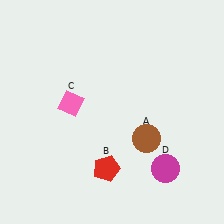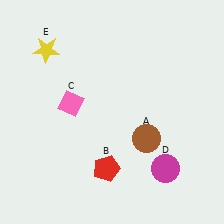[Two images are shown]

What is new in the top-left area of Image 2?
A yellow star (E) was added in the top-left area of Image 2.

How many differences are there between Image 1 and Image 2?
There is 1 difference between the two images.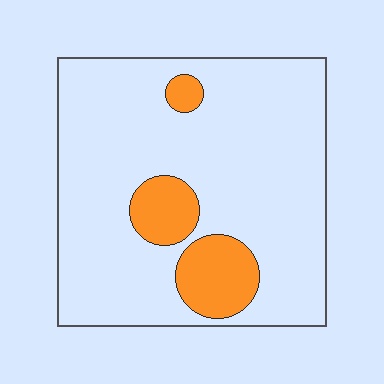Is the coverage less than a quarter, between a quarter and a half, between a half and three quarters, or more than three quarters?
Less than a quarter.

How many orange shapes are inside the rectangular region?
3.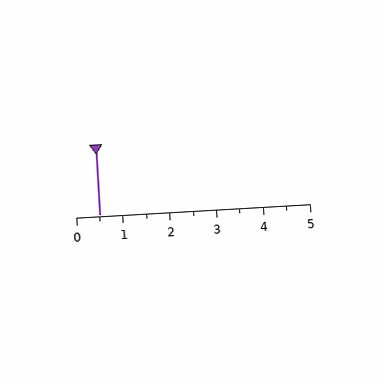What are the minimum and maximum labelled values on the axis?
The axis runs from 0 to 5.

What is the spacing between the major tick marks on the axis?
The major ticks are spaced 1 apart.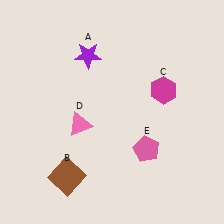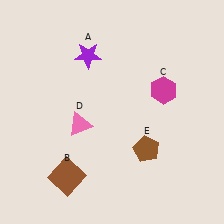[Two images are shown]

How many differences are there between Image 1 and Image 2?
There is 1 difference between the two images.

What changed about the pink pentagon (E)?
In Image 1, E is pink. In Image 2, it changed to brown.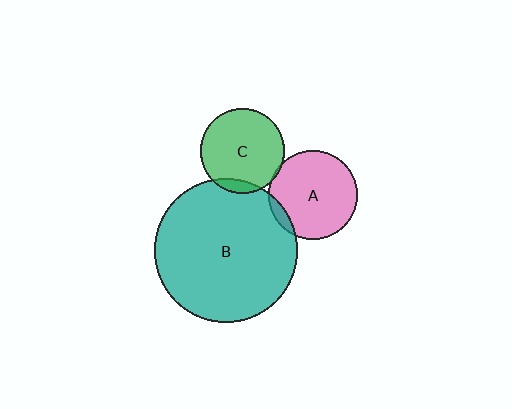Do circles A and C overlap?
Yes.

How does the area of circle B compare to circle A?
Approximately 2.6 times.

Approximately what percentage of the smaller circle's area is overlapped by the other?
Approximately 5%.